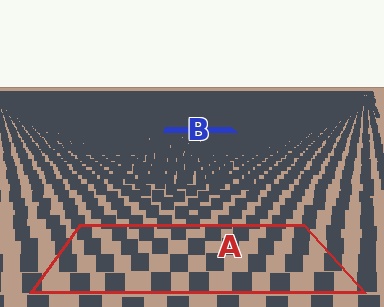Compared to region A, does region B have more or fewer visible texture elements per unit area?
Region B has more texture elements per unit area — they are packed more densely because it is farther away.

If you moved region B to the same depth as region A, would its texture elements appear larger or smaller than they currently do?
They would appear larger. At a closer depth, the same texture elements are projected at a bigger on-screen size.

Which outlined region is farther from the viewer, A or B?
Region B is farther from the viewer — the texture elements inside it appear smaller and more densely packed.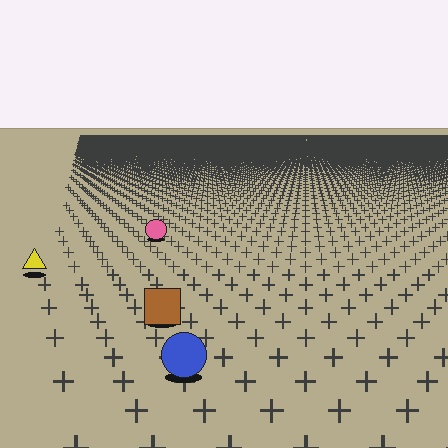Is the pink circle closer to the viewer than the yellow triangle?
No. The yellow triangle is closer — you can tell from the texture gradient: the ground texture is coarser near it.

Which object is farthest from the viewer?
The pink circle is farthest from the viewer. It appears smaller and the ground texture around it is denser.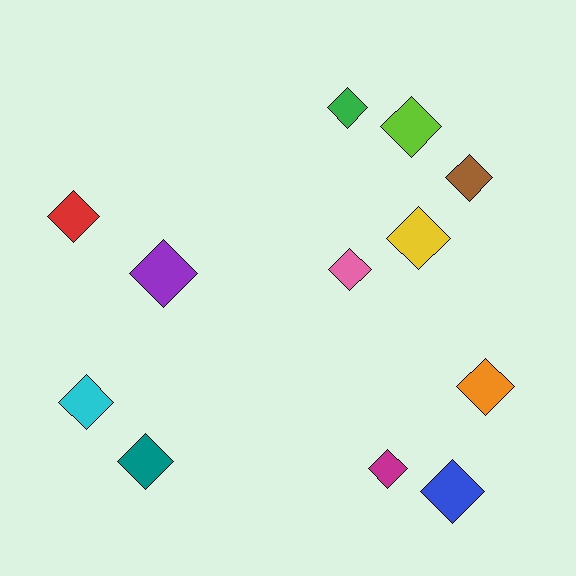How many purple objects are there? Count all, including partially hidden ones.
There is 1 purple object.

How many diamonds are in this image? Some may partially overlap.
There are 12 diamonds.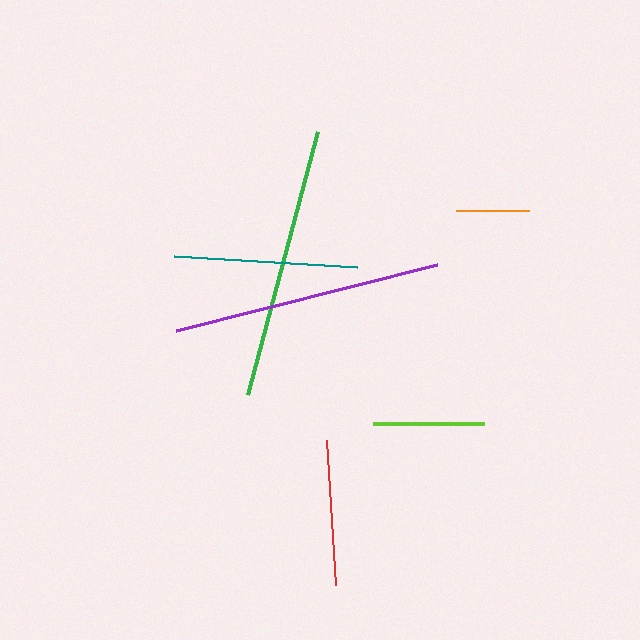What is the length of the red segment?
The red segment is approximately 146 pixels long.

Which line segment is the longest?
The green line is the longest at approximately 272 pixels.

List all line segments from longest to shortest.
From longest to shortest: green, purple, teal, red, lime, orange.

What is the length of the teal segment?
The teal segment is approximately 184 pixels long.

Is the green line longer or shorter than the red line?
The green line is longer than the red line.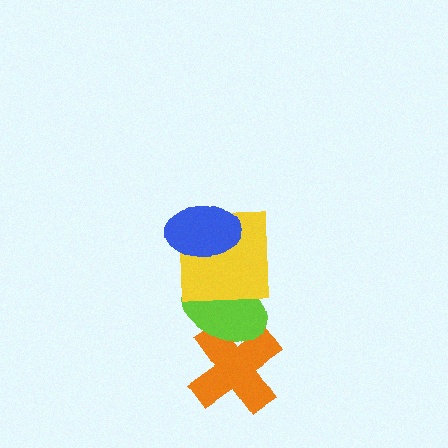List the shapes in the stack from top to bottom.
From top to bottom: the blue ellipse, the yellow square, the lime ellipse, the orange cross.